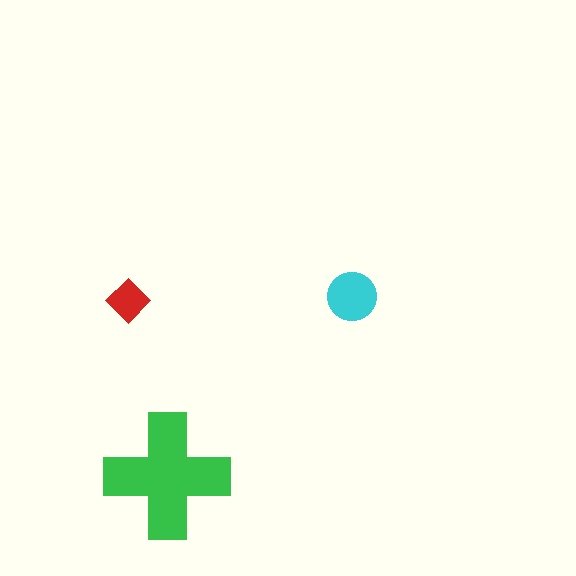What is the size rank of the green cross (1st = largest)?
1st.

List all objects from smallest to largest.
The red diamond, the cyan circle, the green cross.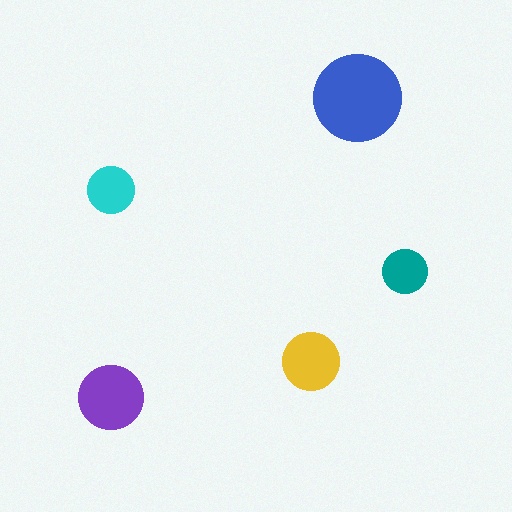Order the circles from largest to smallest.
the blue one, the purple one, the yellow one, the cyan one, the teal one.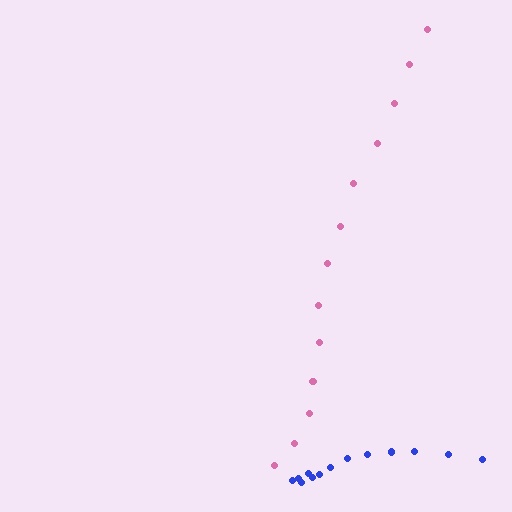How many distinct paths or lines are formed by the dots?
There are 2 distinct paths.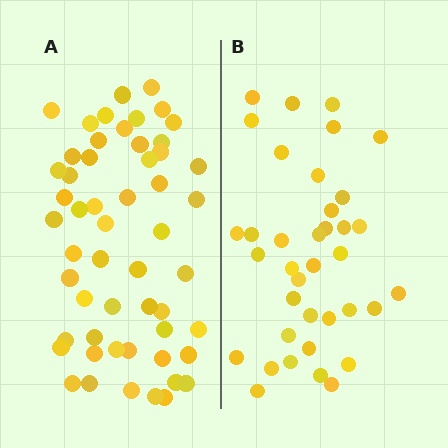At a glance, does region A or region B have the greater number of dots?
Region A (the left region) has more dots.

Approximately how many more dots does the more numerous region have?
Region A has approximately 15 more dots than region B.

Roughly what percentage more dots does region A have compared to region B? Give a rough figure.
About 45% more.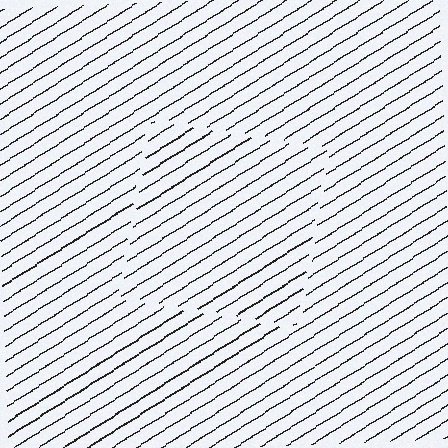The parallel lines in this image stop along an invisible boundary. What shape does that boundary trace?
An illusory square. The interior of the shape contains the same grating, shifted by half a period — the contour is defined by the phase discontinuity where line-ends from the inner and outer gratings abut.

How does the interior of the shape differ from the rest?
The interior of the shape contains the same grating, shifted by half a period — the contour is defined by the phase discontinuity where line-ends from the inner and outer gratings abut.